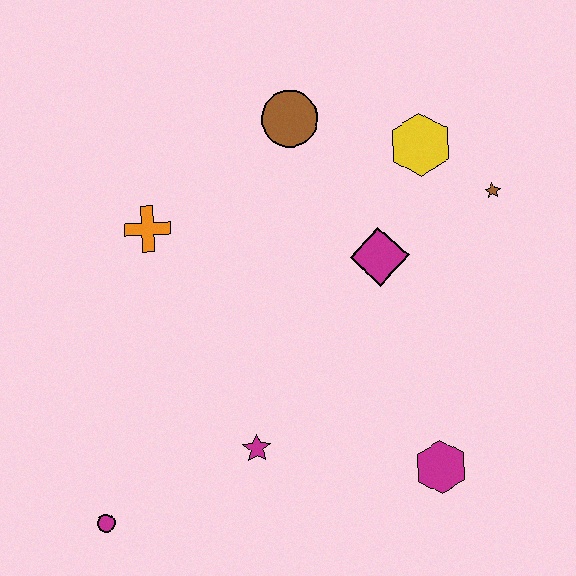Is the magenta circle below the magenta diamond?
Yes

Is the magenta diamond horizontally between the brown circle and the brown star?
Yes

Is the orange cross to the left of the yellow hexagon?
Yes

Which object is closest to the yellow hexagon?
The brown star is closest to the yellow hexagon.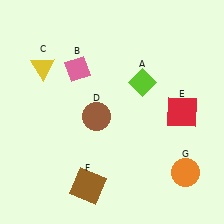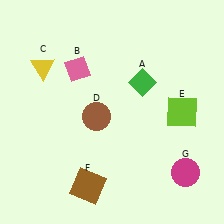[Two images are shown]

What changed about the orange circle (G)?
In Image 1, G is orange. In Image 2, it changed to magenta.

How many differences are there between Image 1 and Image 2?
There are 3 differences between the two images.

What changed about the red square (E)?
In Image 1, E is red. In Image 2, it changed to lime.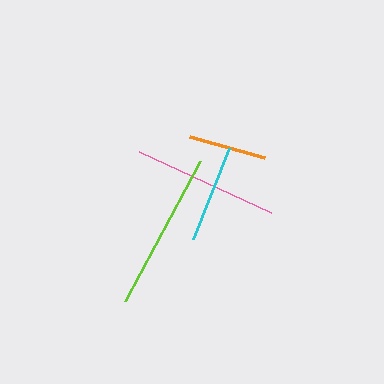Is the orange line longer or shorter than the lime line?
The lime line is longer than the orange line.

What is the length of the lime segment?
The lime segment is approximately 159 pixels long.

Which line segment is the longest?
The lime line is the longest at approximately 159 pixels.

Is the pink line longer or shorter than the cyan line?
The pink line is longer than the cyan line.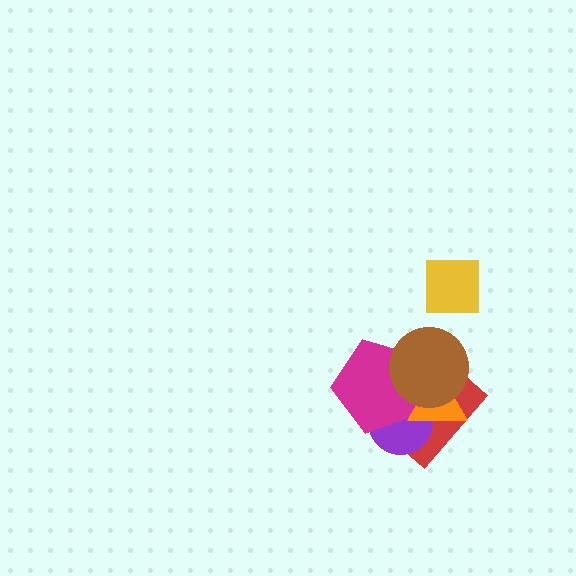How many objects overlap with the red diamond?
4 objects overlap with the red diamond.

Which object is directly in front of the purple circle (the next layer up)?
The magenta pentagon is directly in front of the purple circle.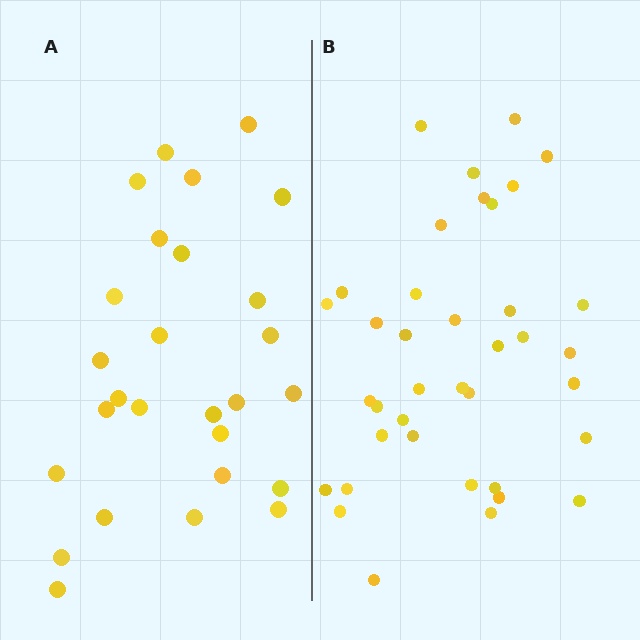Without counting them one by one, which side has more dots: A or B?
Region B (the right region) has more dots.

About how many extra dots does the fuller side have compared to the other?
Region B has roughly 12 or so more dots than region A.